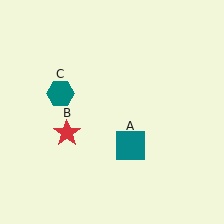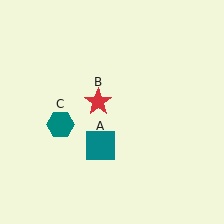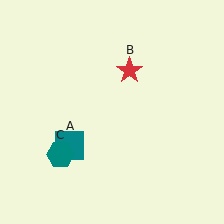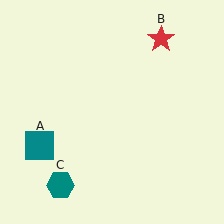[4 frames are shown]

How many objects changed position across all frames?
3 objects changed position: teal square (object A), red star (object B), teal hexagon (object C).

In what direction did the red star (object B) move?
The red star (object B) moved up and to the right.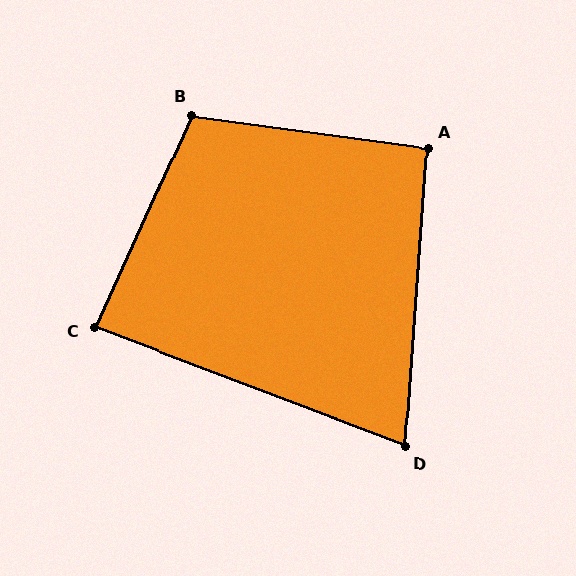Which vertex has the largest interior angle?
B, at approximately 107 degrees.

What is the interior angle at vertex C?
Approximately 86 degrees (approximately right).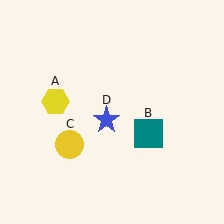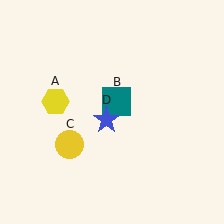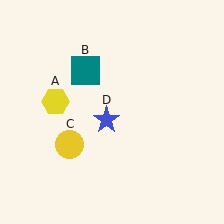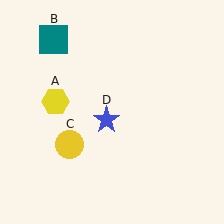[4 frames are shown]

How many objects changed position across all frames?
1 object changed position: teal square (object B).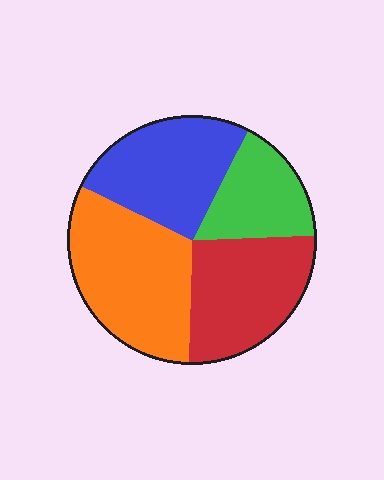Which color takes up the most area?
Orange, at roughly 30%.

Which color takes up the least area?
Green, at roughly 15%.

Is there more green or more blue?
Blue.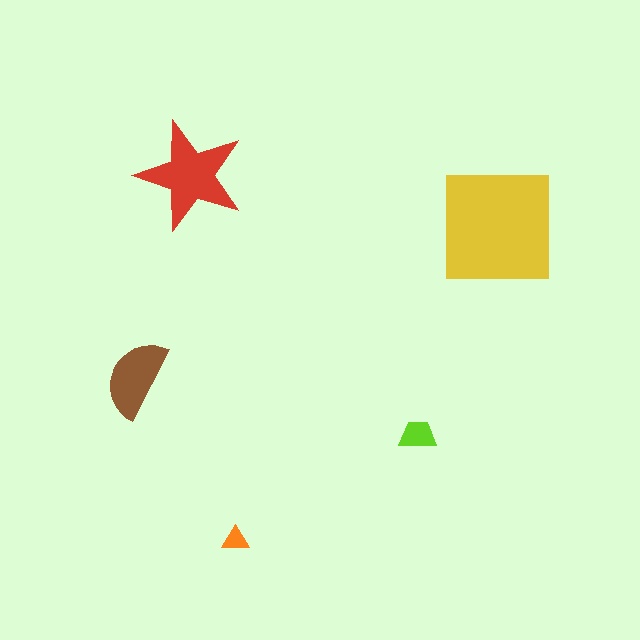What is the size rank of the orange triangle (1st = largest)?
5th.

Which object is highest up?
The red star is topmost.